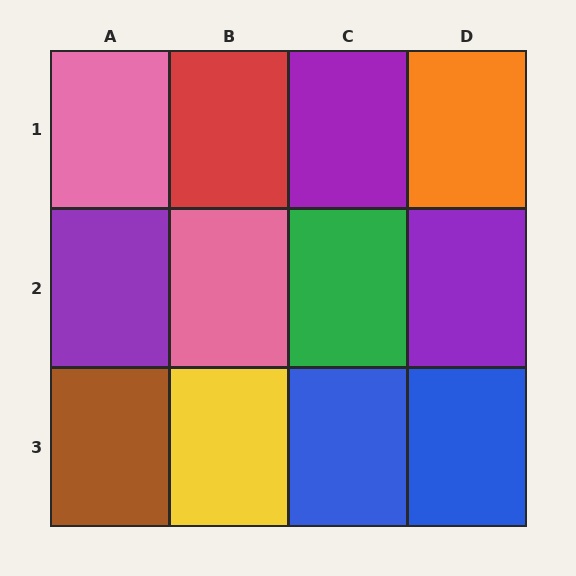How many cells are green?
1 cell is green.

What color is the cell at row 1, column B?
Red.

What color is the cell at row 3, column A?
Brown.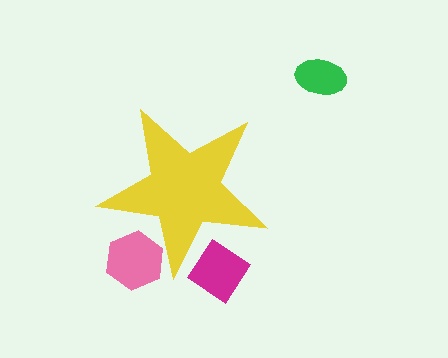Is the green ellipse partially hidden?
No, the green ellipse is fully visible.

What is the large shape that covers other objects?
A yellow star.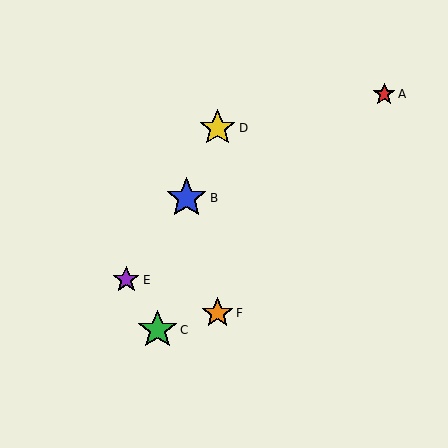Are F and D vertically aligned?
Yes, both are at x≈217.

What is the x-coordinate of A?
Object A is at x≈384.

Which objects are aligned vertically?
Objects D, F are aligned vertically.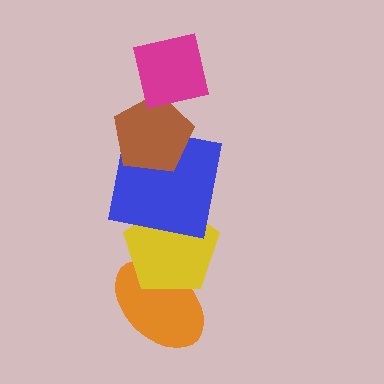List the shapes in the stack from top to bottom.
From top to bottom: the magenta square, the brown pentagon, the blue square, the yellow pentagon, the orange ellipse.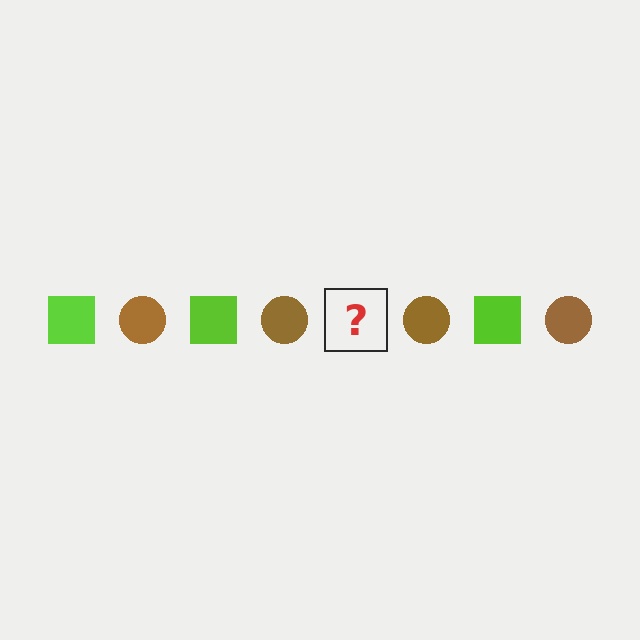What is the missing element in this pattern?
The missing element is a lime square.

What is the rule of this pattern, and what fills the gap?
The rule is that the pattern alternates between lime square and brown circle. The gap should be filled with a lime square.